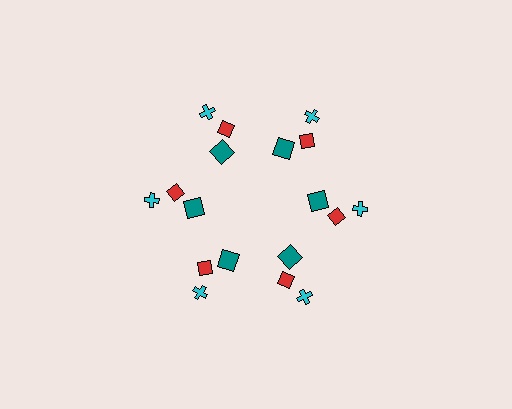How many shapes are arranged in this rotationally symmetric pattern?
There are 18 shapes, arranged in 6 groups of 3.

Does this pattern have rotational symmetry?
Yes, this pattern has 6-fold rotational symmetry. It looks the same after rotating 60 degrees around the center.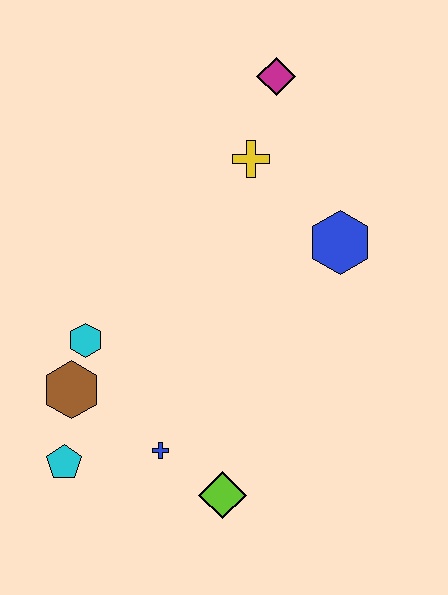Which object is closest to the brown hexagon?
The cyan hexagon is closest to the brown hexagon.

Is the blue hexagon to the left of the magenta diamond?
No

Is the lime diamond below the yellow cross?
Yes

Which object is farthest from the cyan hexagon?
The magenta diamond is farthest from the cyan hexagon.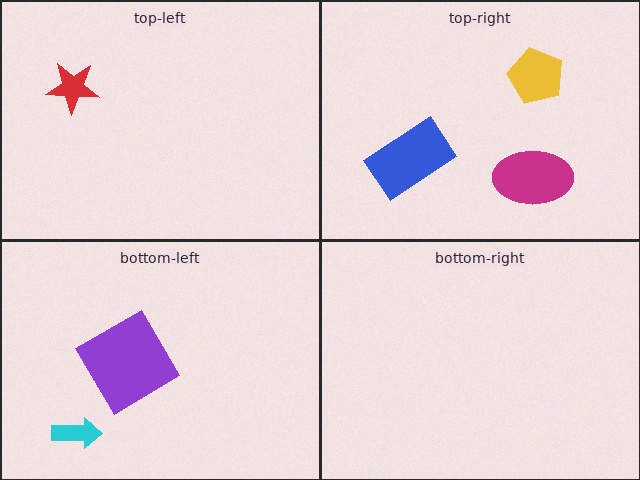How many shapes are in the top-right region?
3.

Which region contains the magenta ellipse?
The top-right region.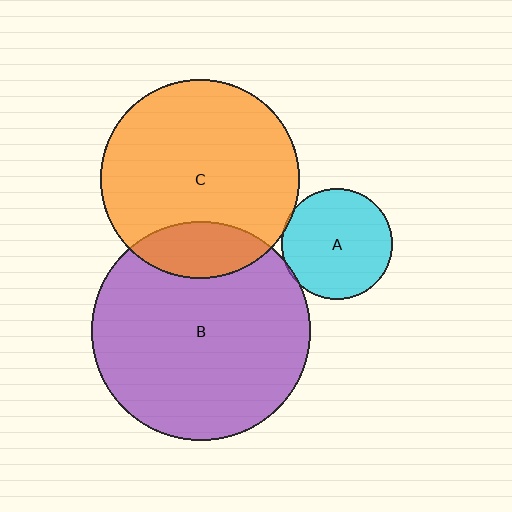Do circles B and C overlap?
Yes.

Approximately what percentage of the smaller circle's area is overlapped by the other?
Approximately 20%.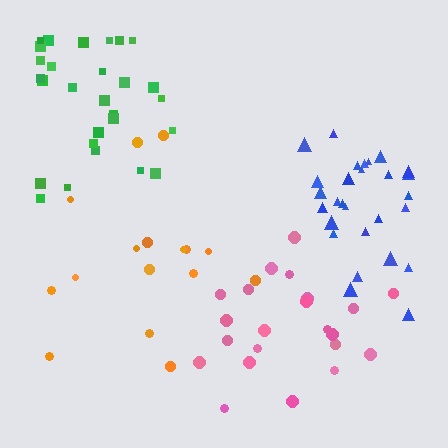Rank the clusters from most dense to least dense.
blue, pink, green, orange.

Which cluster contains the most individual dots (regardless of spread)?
Green (29).